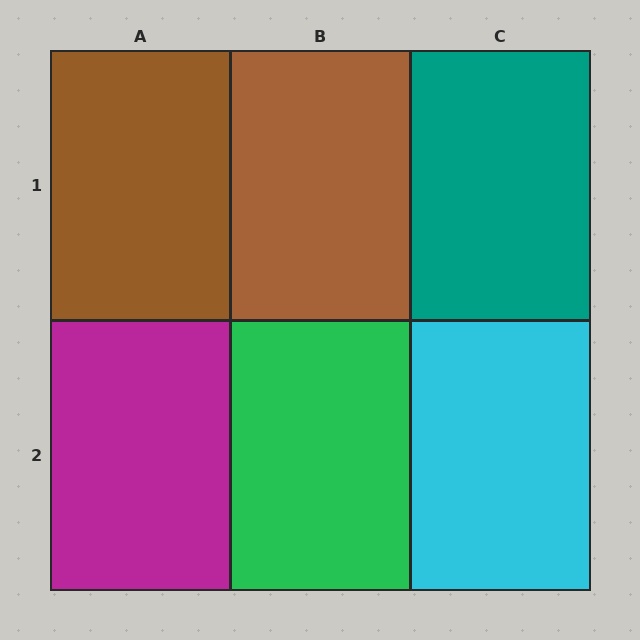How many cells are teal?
1 cell is teal.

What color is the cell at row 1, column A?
Brown.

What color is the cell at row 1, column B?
Brown.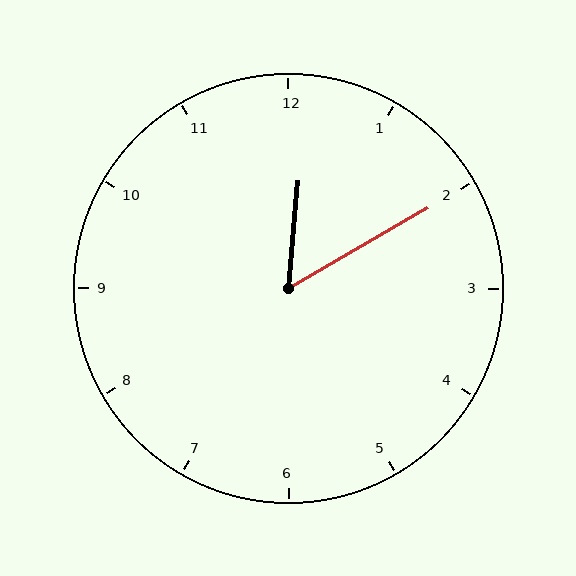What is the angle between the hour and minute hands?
Approximately 55 degrees.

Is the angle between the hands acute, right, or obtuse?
It is acute.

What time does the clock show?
12:10.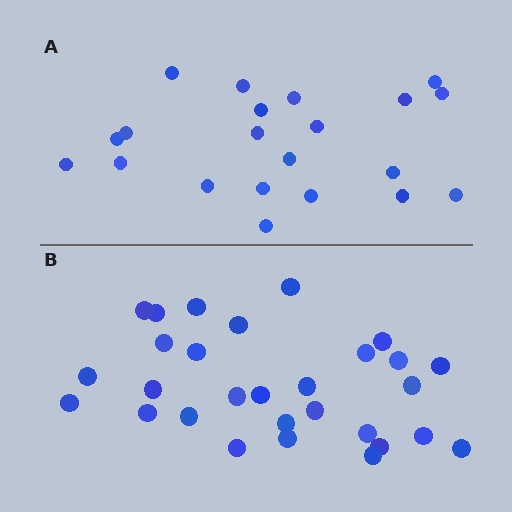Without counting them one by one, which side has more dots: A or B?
Region B (the bottom region) has more dots.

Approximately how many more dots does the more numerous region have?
Region B has roughly 8 or so more dots than region A.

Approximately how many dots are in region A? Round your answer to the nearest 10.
About 20 dots. (The exact count is 21, which rounds to 20.)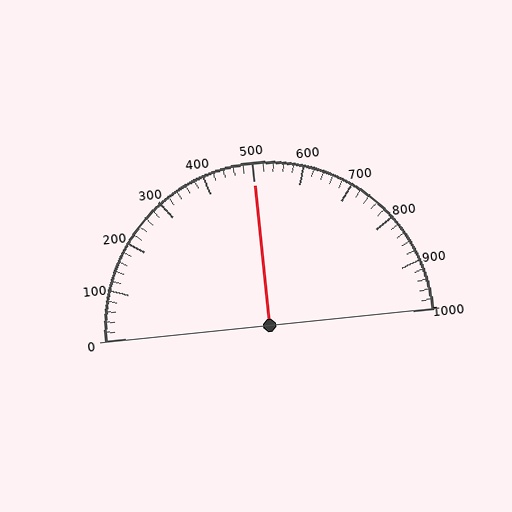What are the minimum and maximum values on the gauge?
The gauge ranges from 0 to 1000.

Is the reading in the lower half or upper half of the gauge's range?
The reading is in the upper half of the range (0 to 1000).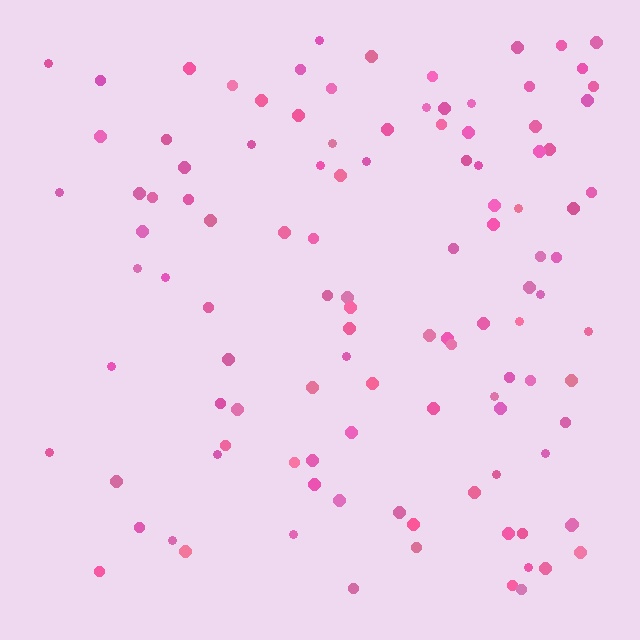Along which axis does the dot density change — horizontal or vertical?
Horizontal.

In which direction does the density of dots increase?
From left to right, with the right side densest.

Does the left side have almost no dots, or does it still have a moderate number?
Still a moderate number, just noticeably fewer than the right.